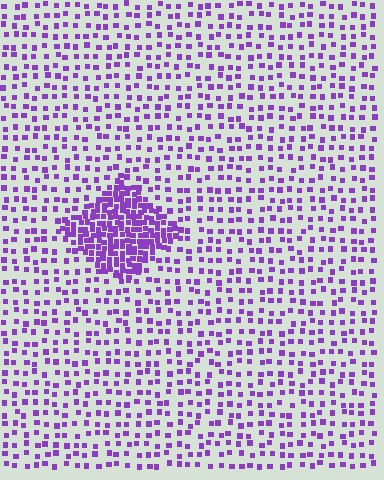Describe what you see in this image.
The image contains small purple elements arranged at two different densities. A diamond-shaped region is visible where the elements are more densely packed than the surrounding area.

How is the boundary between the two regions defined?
The boundary is defined by a change in element density (approximately 2.9x ratio). All elements are the same color, size, and shape.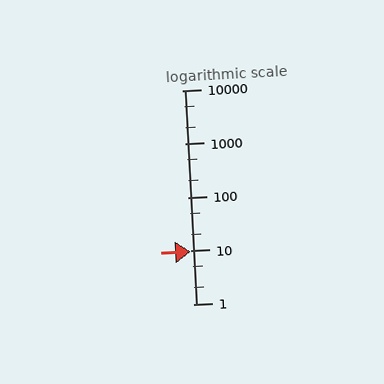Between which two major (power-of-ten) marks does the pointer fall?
The pointer is between 1 and 10.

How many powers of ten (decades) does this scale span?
The scale spans 4 decades, from 1 to 10000.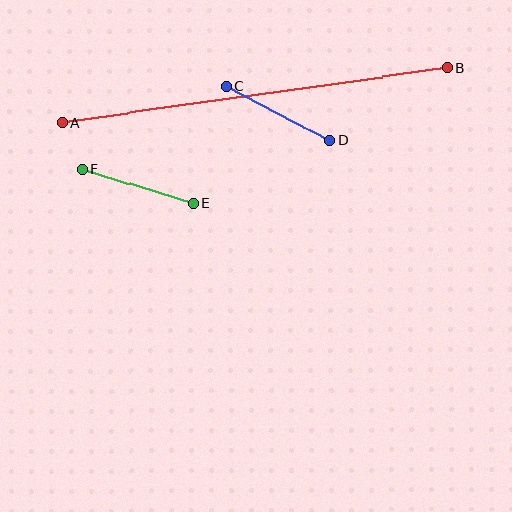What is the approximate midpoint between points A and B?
The midpoint is at approximately (255, 95) pixels.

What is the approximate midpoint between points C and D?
The midpoint is at approximately (278, 113) pixels.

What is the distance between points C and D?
The distance is approximately 116 pixels.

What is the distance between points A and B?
The distance is approximately 389 pixels.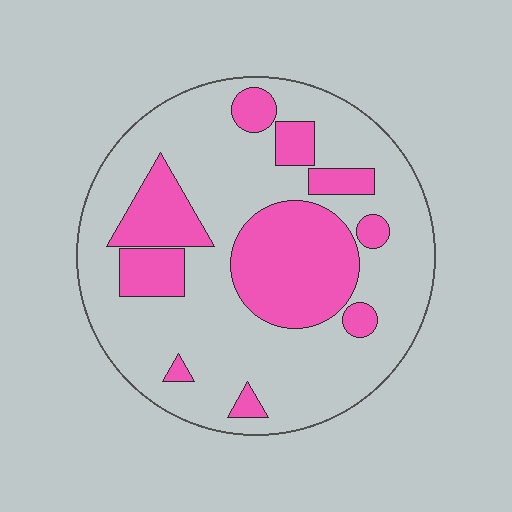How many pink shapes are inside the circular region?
10.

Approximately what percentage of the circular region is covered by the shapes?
Approximately 30%.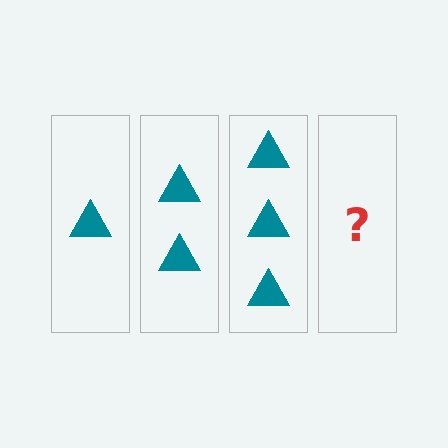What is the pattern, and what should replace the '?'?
The pattern is that each step adds one more triangle. The '?' should be 4 triangles.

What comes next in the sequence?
The next element should be 4 triangles.